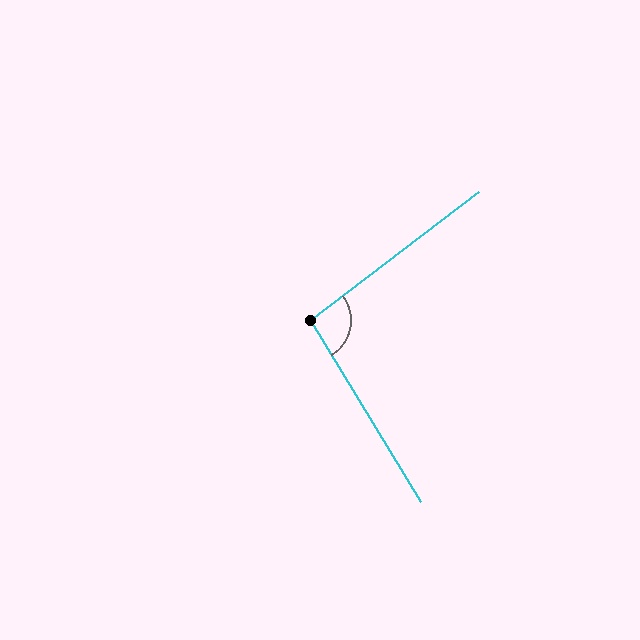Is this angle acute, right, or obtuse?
It is obtuse.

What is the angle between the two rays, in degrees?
Approximately 96 degrees.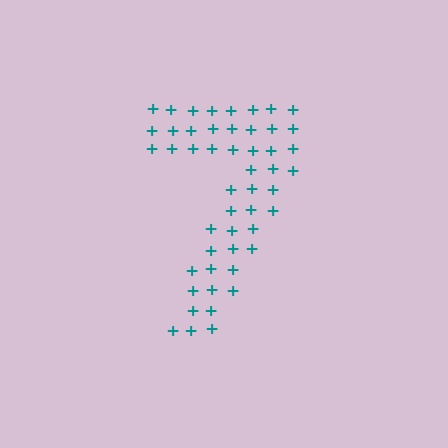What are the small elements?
The small elements are plus signs.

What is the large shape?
The large shape is the digit 7.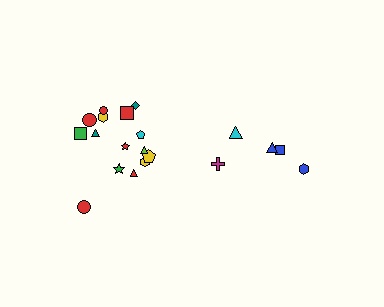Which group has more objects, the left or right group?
The left group.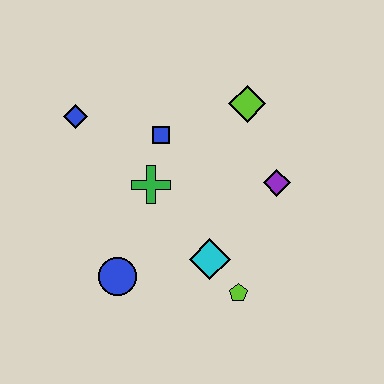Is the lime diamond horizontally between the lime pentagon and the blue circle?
No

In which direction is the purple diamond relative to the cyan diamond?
The purple diamond is above the cyan diamond.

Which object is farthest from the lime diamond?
The blue circle is farthest from the lime diamond.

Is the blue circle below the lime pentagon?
No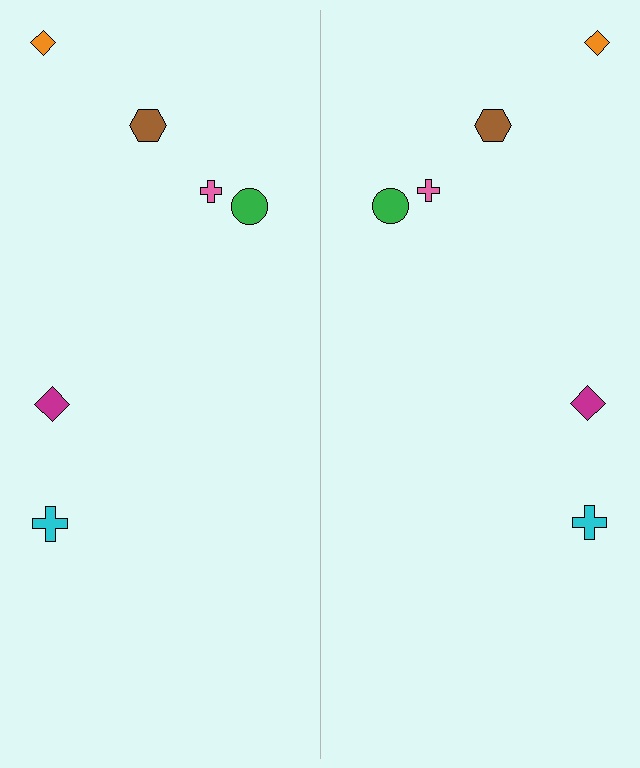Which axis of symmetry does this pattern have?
The pattern has a vertical axis of symmetry running through the center of the image.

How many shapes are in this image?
There are 12 shapes in this image.